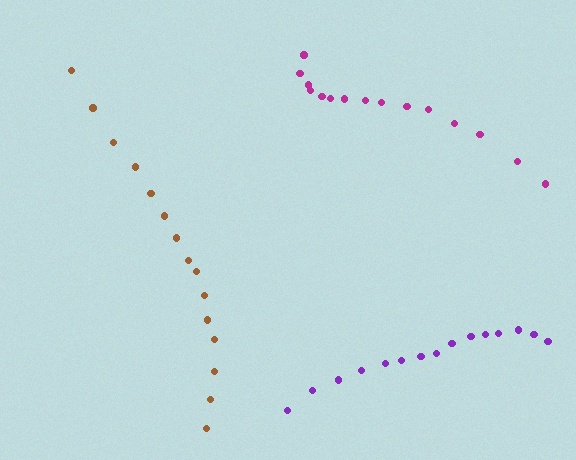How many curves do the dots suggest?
There are 3 distinct paths.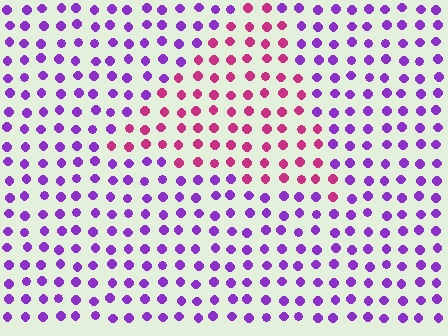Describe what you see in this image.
The image is filled with small purple elements in a uniform arrangement. A triangle-shaped region is visible where the elements are tinted to a slightly different hue, forming a subtle color boundary.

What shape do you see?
I see a triangle.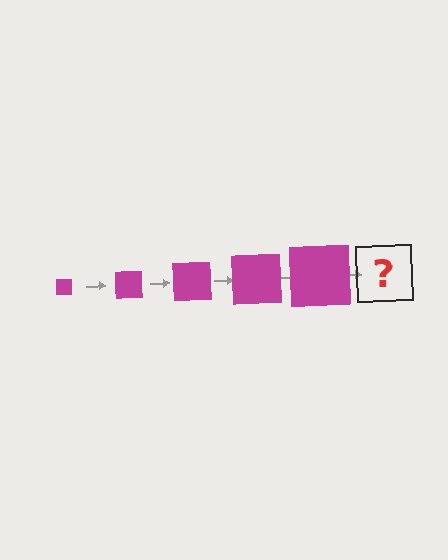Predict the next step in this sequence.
The next step is a magenta square, larger than the previous one.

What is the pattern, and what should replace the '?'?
The pattern is that the square gets progressively larger each step. The '?' should be a magenta square, larger than the previous one.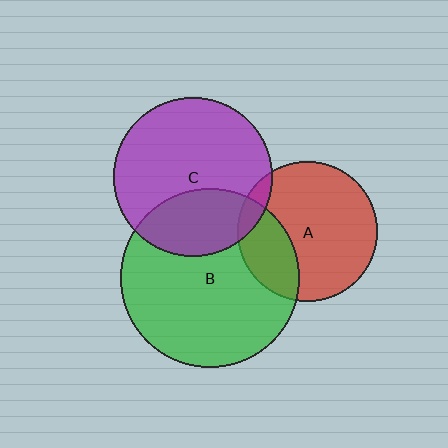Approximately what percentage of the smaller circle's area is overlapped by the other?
Approximately 10%.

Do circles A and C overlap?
Yes.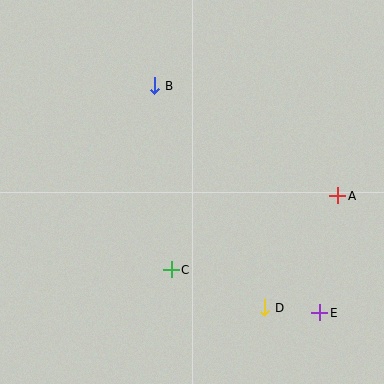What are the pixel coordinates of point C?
Point C is at (171, 270).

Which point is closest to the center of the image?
Point C at (171, 270) is closest to the center.